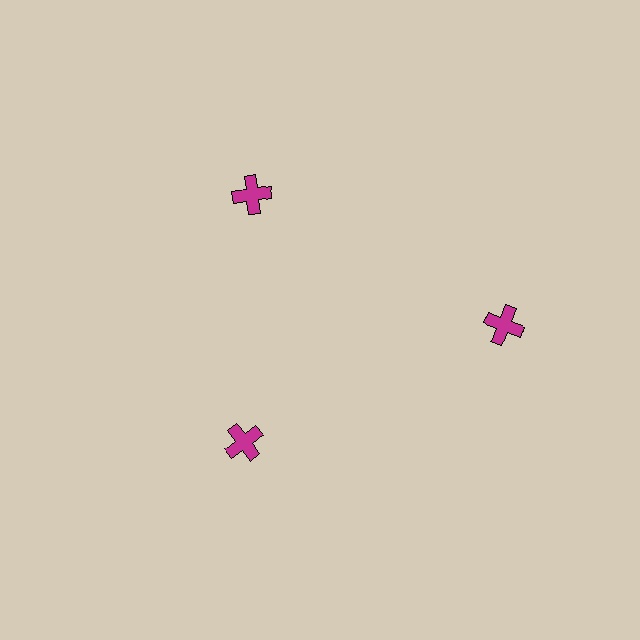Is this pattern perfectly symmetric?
No. The 3 magenta crosses are arranged in a ring, but one element near the 3 o'clock position is pushed outward from the center, breaking the 3-fold rotational symmetry.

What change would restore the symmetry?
The symmetry would be restored by moving it inward, back onto the ring so that all 3 crosses sit at equal angles and equal distance from the center.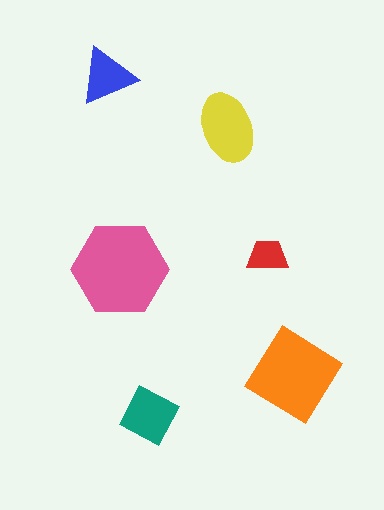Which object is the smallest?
The red trapezoid.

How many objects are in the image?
There are 6 objects in the image.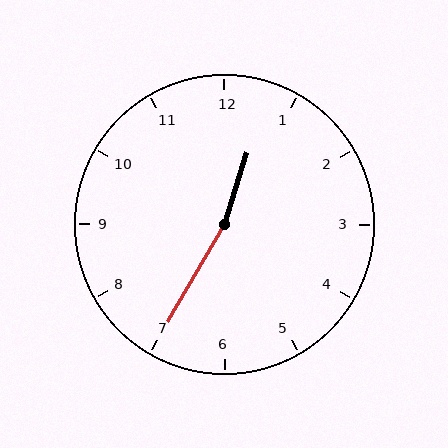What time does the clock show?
12:35.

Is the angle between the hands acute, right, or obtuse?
It is obtuse.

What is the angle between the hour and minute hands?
Approximately 168 degrees.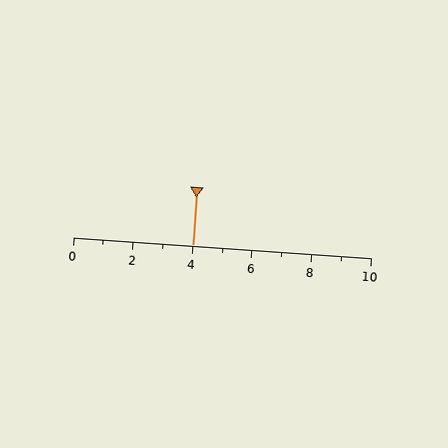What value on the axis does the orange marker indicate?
The marker indicates approximately 4.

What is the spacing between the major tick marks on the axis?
The major ticks are spaced 2 apart.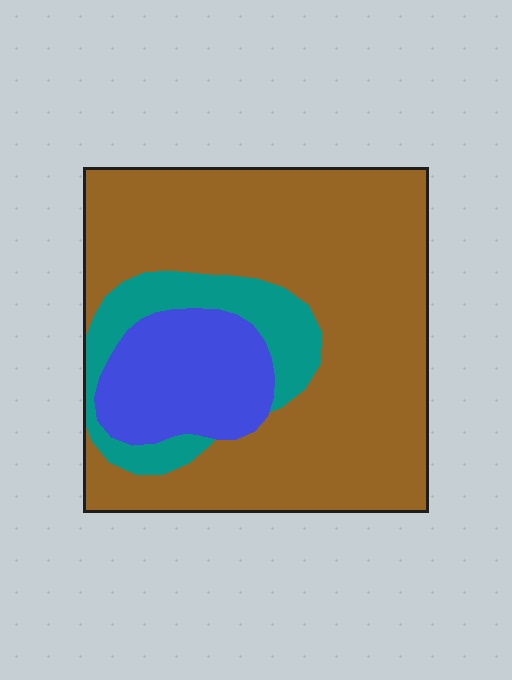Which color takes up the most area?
Brown, at roughly 70%.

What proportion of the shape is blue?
Blue takes up between a sixth and a third of the shape.